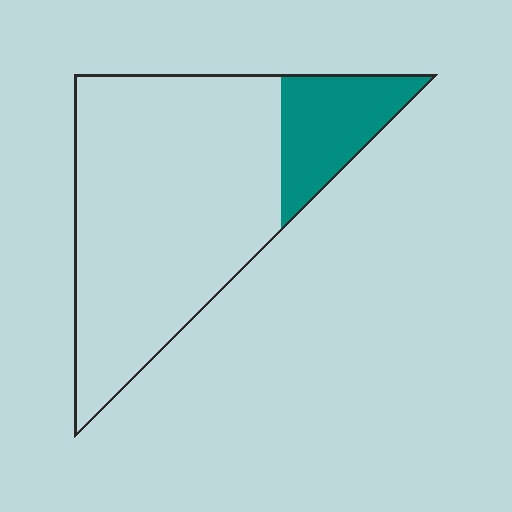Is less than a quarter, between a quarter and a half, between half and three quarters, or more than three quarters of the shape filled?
Less than a quarter.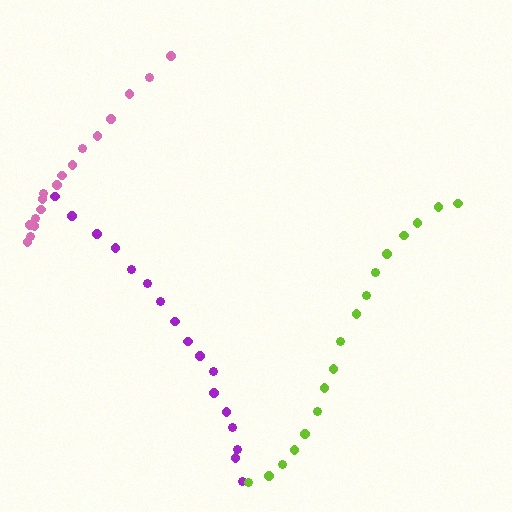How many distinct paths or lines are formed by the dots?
There are 3 distinct paths.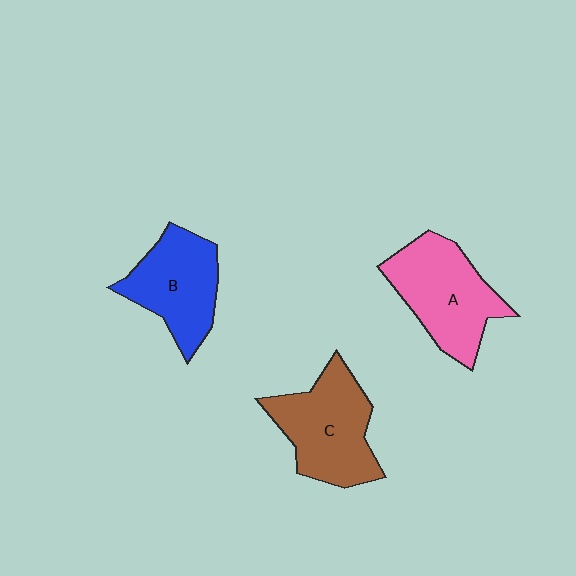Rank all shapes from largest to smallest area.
From largest to smallest: A (pink), C (brown), B (blue).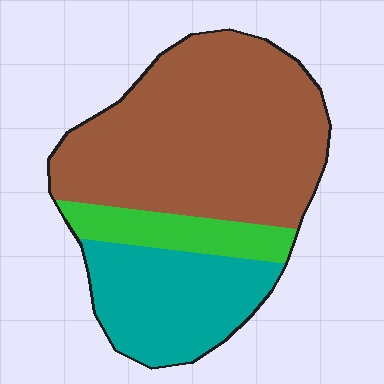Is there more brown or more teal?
Brown.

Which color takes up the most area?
Brown, at roughly 60%.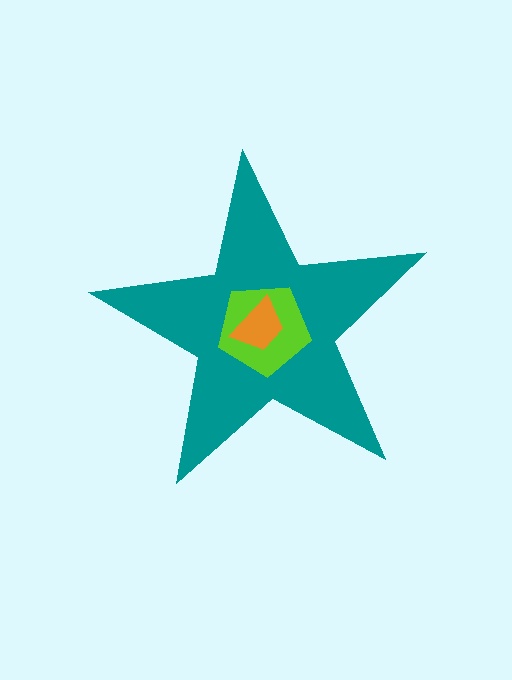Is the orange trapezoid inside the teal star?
Yes.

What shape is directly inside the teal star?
The lime pentagon.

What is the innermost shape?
The orange trapezoid.